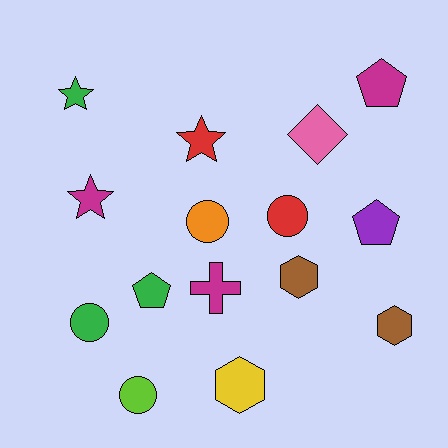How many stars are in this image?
There are 3 stars.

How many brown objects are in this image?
There are 2 brown objects.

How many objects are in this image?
There are 15 objects.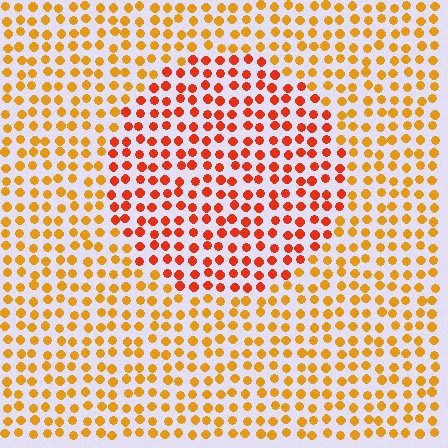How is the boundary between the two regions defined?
The boundary is defined purely by a slight shift in hue (about 31 degrees). Spacing, size, and orientation are identical on both sides.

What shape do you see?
I see a circle.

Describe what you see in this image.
The image is filled with small orange elements in a uniform arrangement. A circle-shaped region is visible where the elements are tinted to a slightly different hue, forming a subtle color boundary.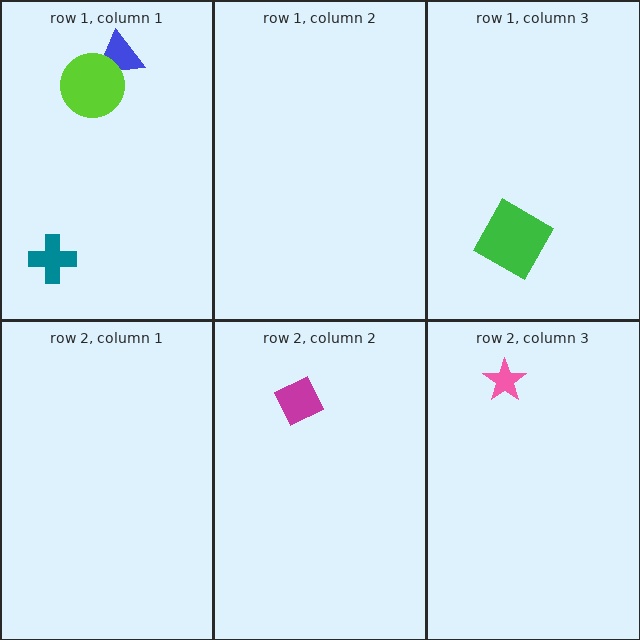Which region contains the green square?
The row 1, column 3 region.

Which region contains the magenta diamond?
The row 2, column 2 region.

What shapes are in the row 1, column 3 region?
The green square.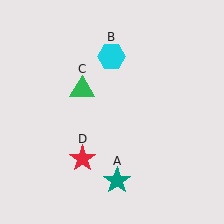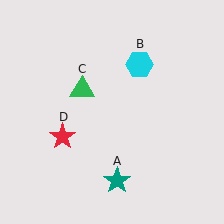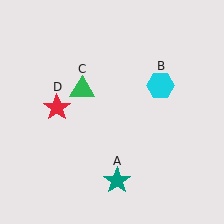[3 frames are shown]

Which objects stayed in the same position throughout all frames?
Teal star (object A) and green triangle (object C) remained stationary.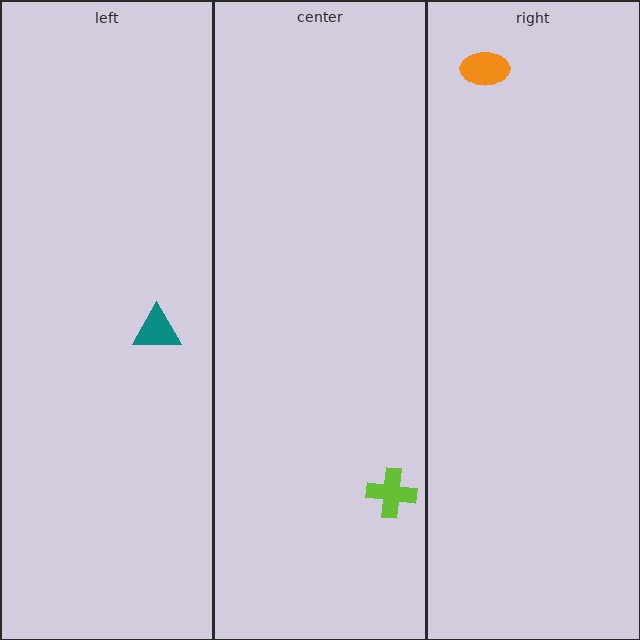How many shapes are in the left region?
1.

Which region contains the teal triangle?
The left region.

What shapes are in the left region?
The teal triangle.